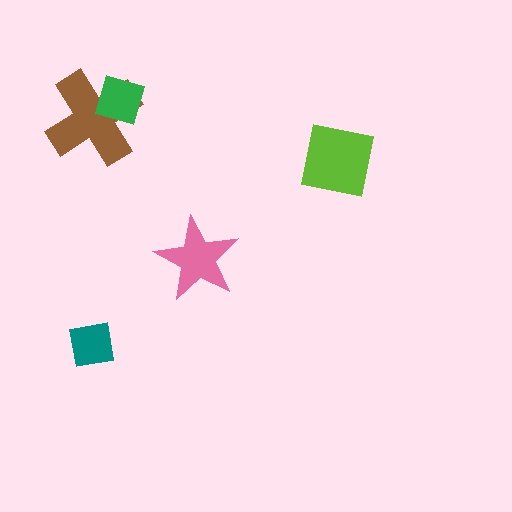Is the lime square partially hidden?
No, no other shape covers it.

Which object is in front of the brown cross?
The green diamond is in front of the brown cross.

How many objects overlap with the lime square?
0 objects overlap with the lime square.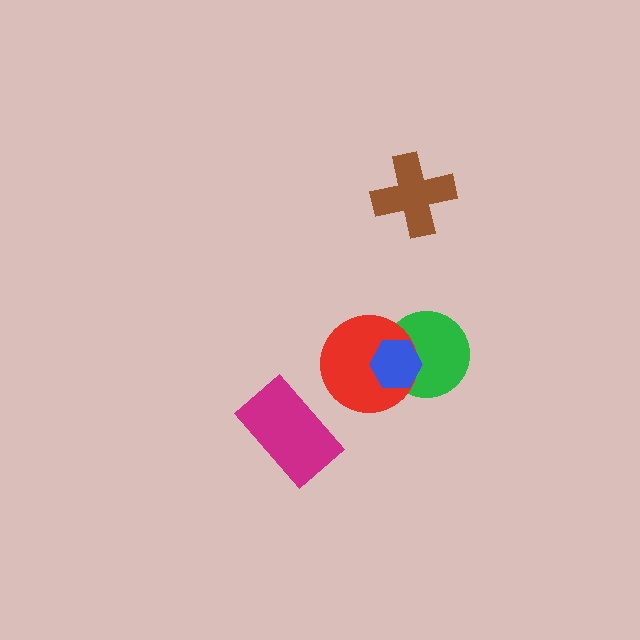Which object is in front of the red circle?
The blue hexagon is in front of the red circle.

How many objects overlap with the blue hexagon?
2 objects overlap with the blue hexagon.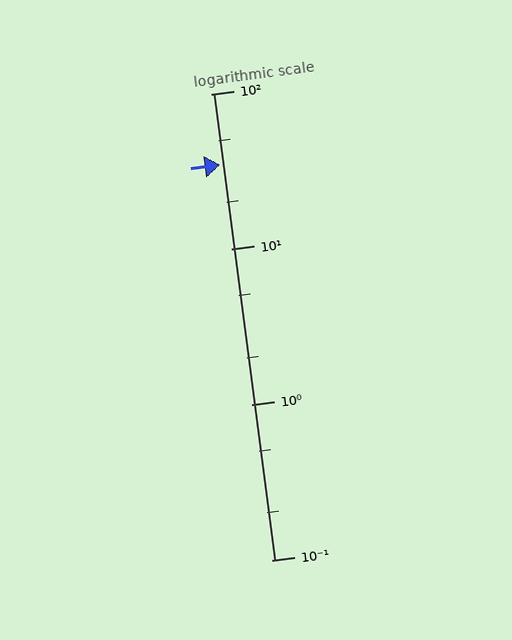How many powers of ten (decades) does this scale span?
The scale spans 3 decades, from 0.1 to 100.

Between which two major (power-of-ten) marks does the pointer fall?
The pointer is between 10 and 100.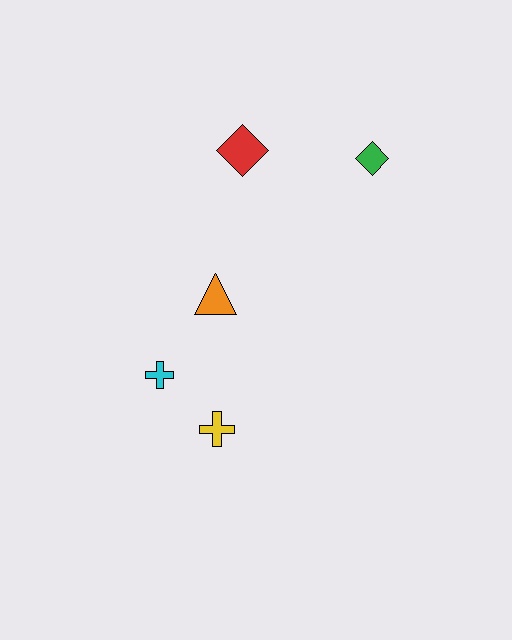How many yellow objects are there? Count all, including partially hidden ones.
There is 1 yellow object.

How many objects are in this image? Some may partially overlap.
There are 5 objects.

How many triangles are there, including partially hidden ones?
There is 1 triangle.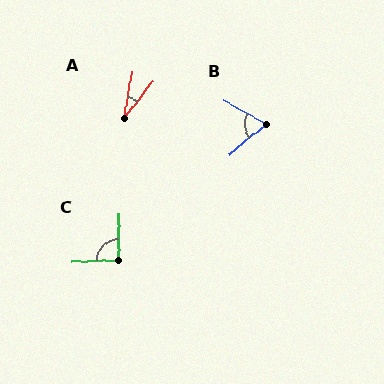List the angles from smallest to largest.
A (28°), B (69°), C (92°).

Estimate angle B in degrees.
Approximately 69 degrees.